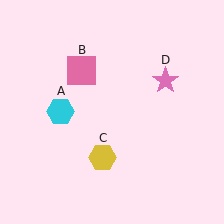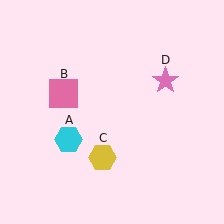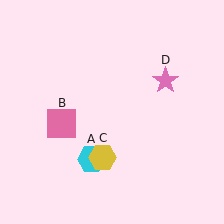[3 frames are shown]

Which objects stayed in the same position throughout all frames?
Yellow hexagon (object C) and pink star (object D) remained stationary.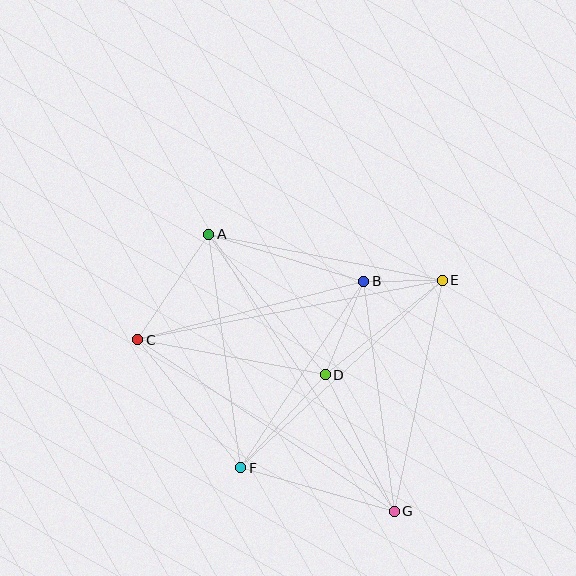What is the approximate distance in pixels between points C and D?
The distance between C and D is approximately 191 pixels.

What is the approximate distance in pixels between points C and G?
The distance between C and G is approximately 308 pixels.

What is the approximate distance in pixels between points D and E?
The distance between D and E is approximately 150 pixels.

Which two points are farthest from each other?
Points A and G are farthest from each other.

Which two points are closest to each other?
Points B and E are closest to each other.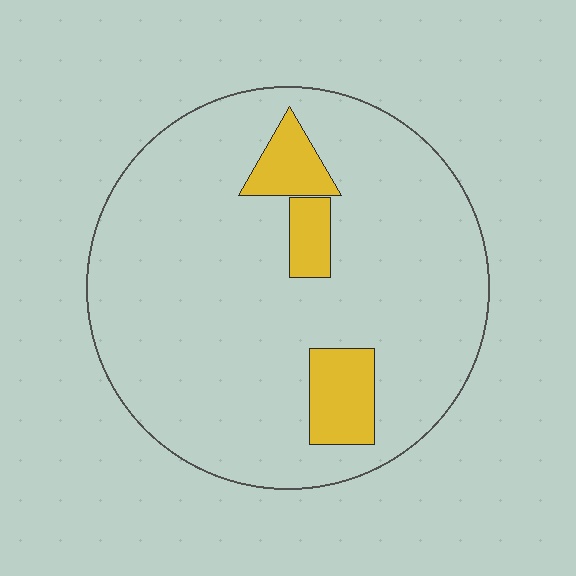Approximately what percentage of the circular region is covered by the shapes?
Approximately 10%.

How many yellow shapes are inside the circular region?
3.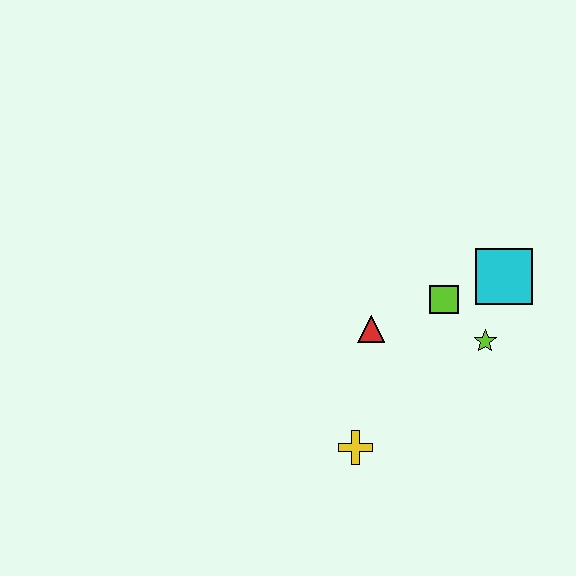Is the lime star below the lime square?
Yes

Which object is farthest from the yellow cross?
The cyan square is farthest from the yellow cross.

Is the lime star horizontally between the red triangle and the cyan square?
Yes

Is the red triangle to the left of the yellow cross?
No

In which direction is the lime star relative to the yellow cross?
The lime star is to the right of the yellow cross.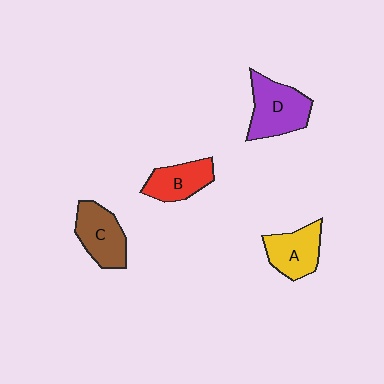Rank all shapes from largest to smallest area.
From largest to smallest: D (purple), C (brown), A (yellow), B (red).